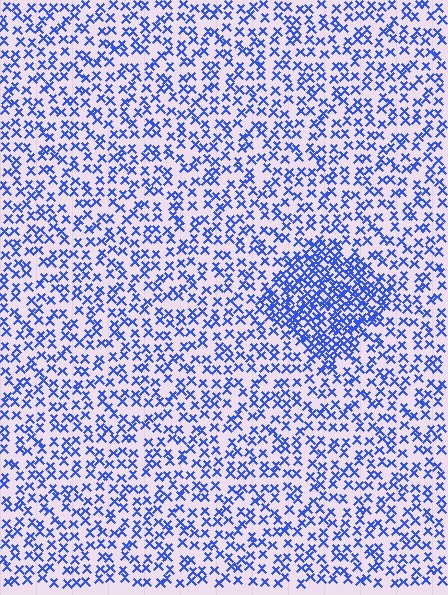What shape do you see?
I see a diamond.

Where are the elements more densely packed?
The elements are more densely packed inside the diamond boundary.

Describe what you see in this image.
The image contains small blue elements arranged at two different densities. A diamond-shaped region is visible where the elements are more densely packed than the surrounding area.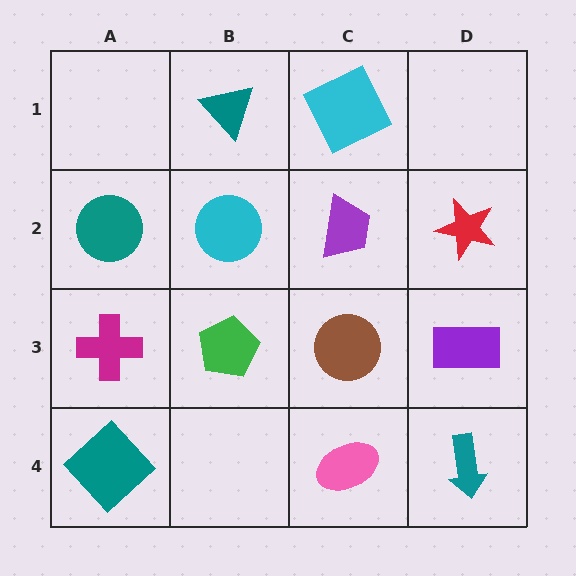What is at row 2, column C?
A purple trapezoid.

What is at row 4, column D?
A teal arrow.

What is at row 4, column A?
A teal diamond.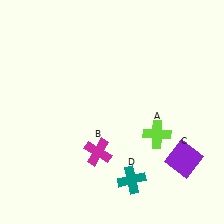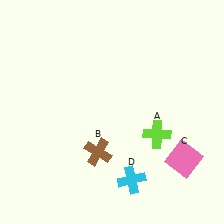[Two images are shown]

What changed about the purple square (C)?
In Image 1, C is purple. In Image 2, it changed to pink.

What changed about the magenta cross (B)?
In Image 1, B is magenta. In Image 2, it changed to brown.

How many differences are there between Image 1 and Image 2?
There are 3 differences between the two images.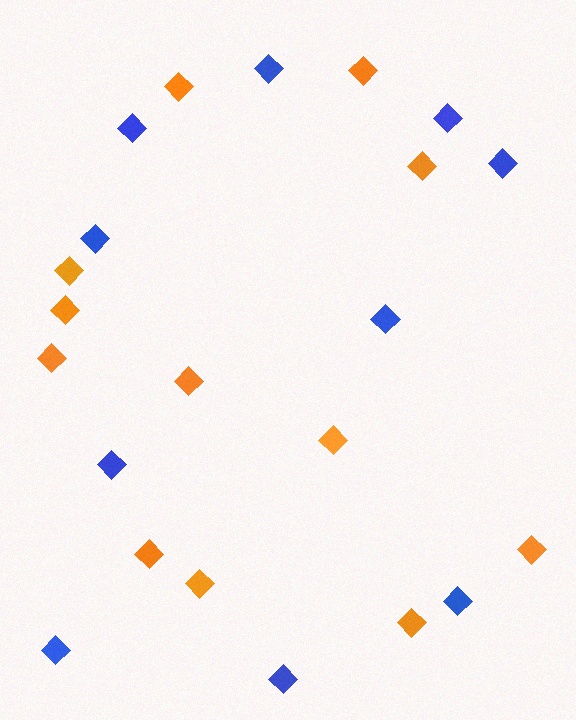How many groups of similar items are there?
There are 2 groups: one group of blue diamonds (10) and one group of orange diamonds (12).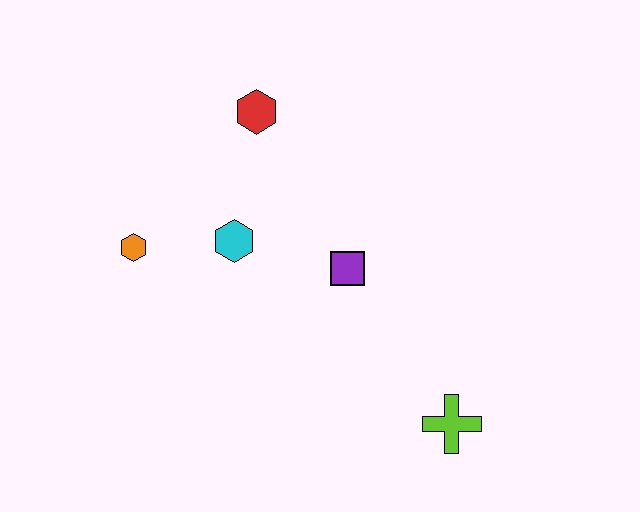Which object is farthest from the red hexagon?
The lime cross is farthest from the red hexagon.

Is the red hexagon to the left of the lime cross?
Yes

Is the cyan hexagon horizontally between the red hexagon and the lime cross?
No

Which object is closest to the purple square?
The cyan hexagon is closest to the purple square.